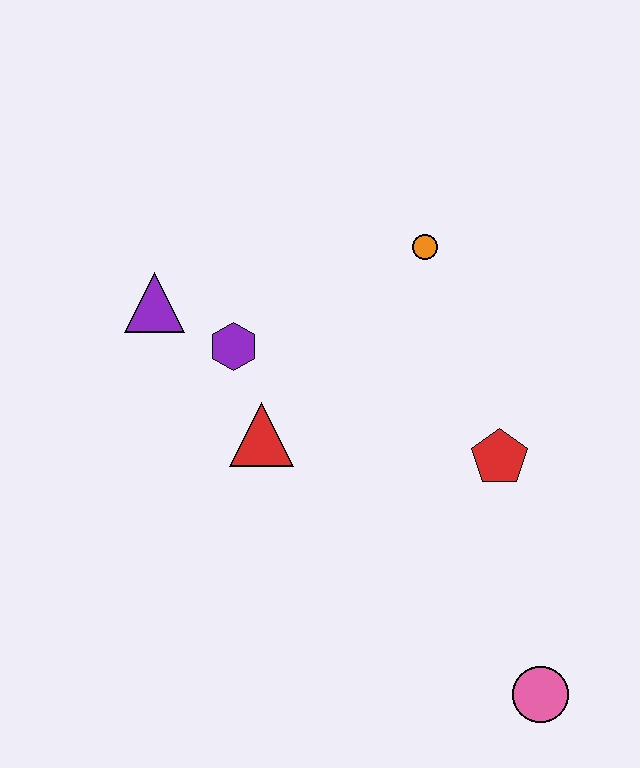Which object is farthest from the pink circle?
The purple triangle is farthest from the pink circle.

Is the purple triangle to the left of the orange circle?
Yes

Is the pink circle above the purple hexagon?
No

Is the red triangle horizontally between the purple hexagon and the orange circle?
Yes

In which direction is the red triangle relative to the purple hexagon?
The red triangle is below the purple hexagon.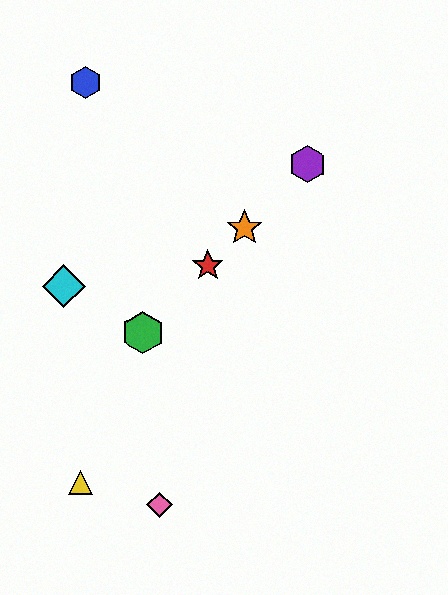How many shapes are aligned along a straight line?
4 shapes (the red star, the green hexagon, the purple hexagon, the orange star) are aligned along a straight line.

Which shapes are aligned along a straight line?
The red star, the green hexagon, the purple hexagon, the orange star are aligned along a straight line.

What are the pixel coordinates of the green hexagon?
The green hexagon is at (143, 332).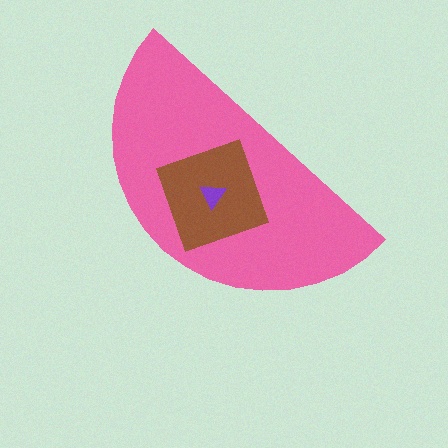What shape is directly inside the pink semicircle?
The brown diamond.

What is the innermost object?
The purple triangle.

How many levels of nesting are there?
3.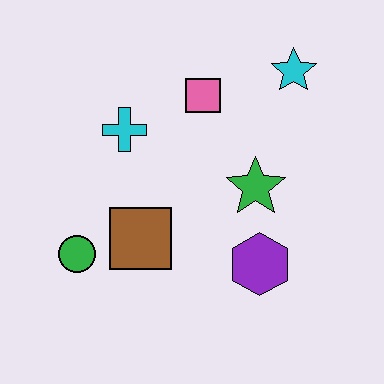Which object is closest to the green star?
The purple hexagon is closest to the green star.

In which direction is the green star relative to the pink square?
The green star is below the pink square.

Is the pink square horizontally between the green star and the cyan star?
No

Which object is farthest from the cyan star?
The green circle is farthest from the cyan star.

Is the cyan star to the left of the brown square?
No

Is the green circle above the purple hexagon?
Yes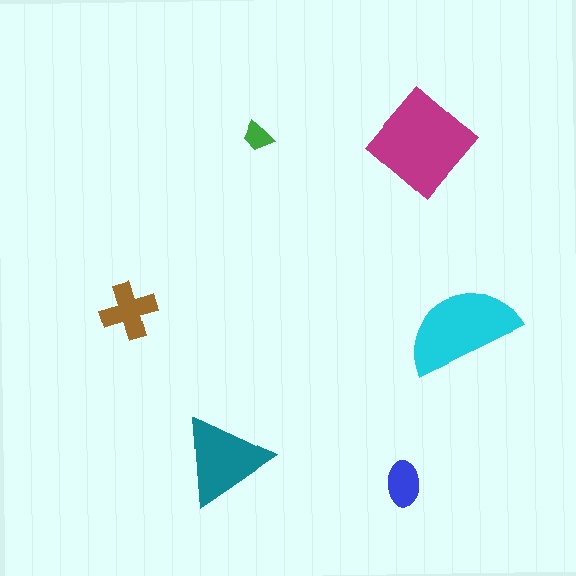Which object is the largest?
The magenta diamond.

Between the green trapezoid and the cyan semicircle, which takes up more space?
The cyan semicircle.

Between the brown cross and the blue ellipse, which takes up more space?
The brown cross.